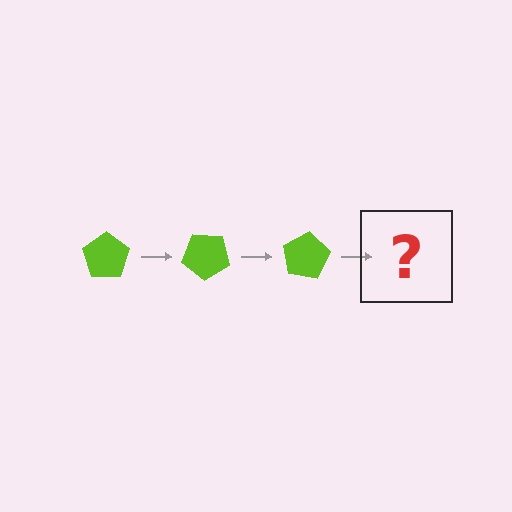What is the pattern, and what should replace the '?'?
The pattern is that the pentagon rotates 40 degrees each step. The '?' should be a lime pentagon rotated 120 degrees.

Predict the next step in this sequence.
The next step is a lime pentagon rotated 120 degrees.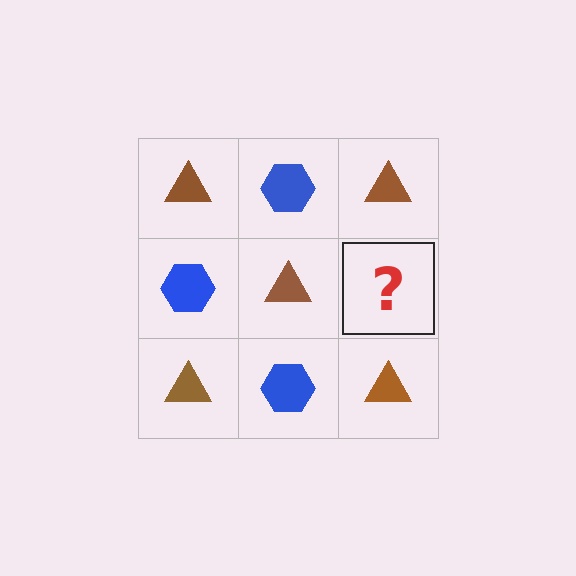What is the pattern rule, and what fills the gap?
The rule is that it alternates brown triangle and blue hexagon in a checkerboard pattern. The gap should be filled with a blue hexagon.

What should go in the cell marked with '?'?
The missing cell should contain a blue hexagon.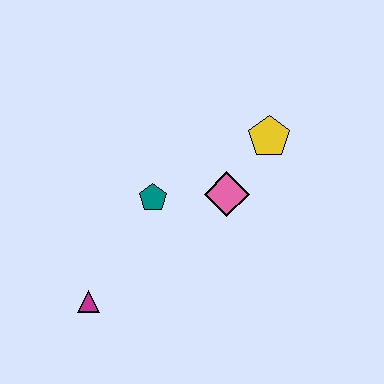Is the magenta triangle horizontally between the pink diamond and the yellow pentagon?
No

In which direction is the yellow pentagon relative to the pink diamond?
The yellow pentagon is above the pink diamond.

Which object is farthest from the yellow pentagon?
The magenta triangle is farthest from the yellow pentagon.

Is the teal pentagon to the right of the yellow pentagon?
No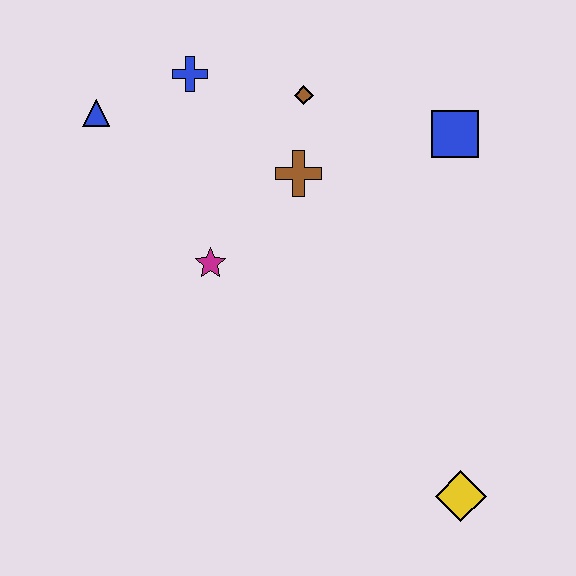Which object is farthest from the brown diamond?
The yellow diamond is farthest from the brown diamond.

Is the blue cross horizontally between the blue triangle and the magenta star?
Yes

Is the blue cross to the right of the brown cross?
No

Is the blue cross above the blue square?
Yes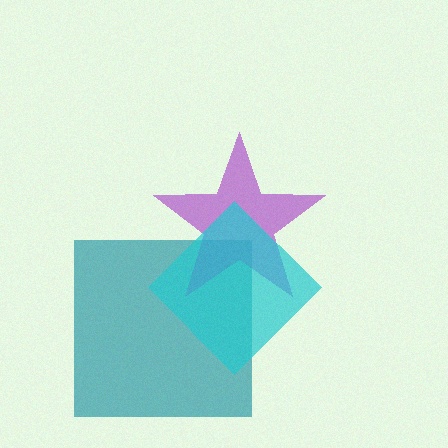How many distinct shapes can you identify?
There are 3 distinct shapes: a teal square, a purple star, a cyan diamond.